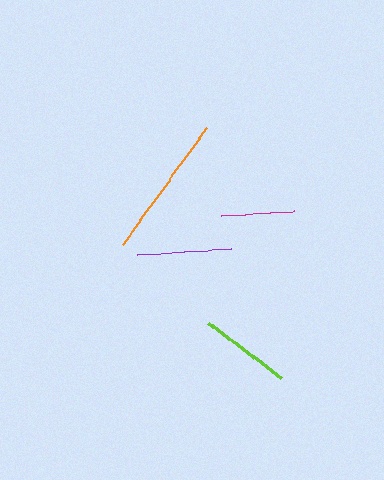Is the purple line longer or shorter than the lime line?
The purple line is longer than the lime line.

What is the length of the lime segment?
The lime segment is approximately 91 pixels long.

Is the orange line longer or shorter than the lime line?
The orange line is longer than the lime line.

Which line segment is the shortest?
The magenta line is the shortest at approximately 73 pixels.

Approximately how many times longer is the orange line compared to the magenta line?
The orange line is approximately 2.0 times the length of the magenta line.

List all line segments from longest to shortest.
From longest to shortest: orange, purple, lime, magenta.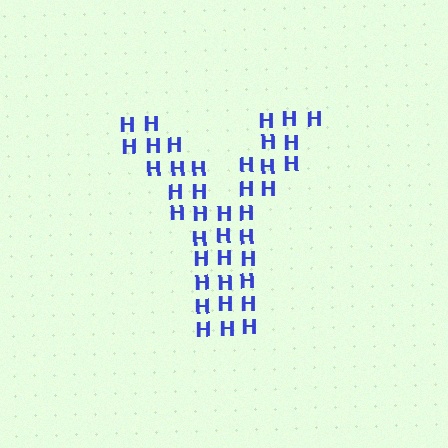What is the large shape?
The large shape is the letter Y.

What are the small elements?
The small elements are letter H's.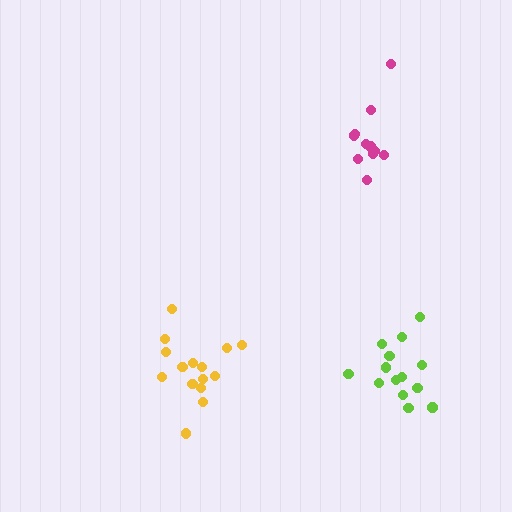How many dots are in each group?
Group 1: 15 dots, Group 2: 12 dots, Group 3: 14 dots (41 total).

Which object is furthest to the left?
The yellow cluster is leftmost.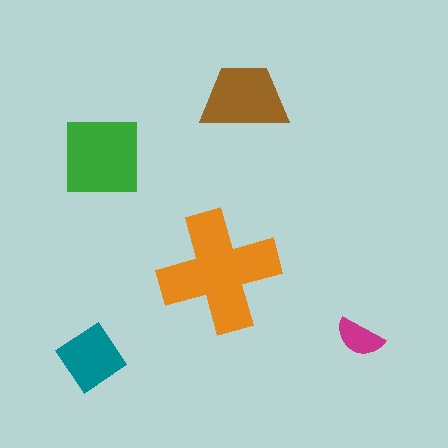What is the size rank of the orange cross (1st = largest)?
1st.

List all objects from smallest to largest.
The magenta semicircle, the teal diamond, the brown trapezoid, the green square, the orange cross.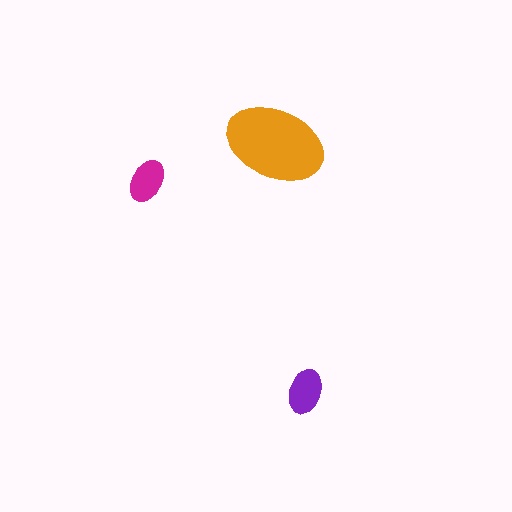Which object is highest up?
The orange ellipse is topmost.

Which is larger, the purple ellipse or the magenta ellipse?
The purple one.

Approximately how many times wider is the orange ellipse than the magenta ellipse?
About 2.5 times wider.